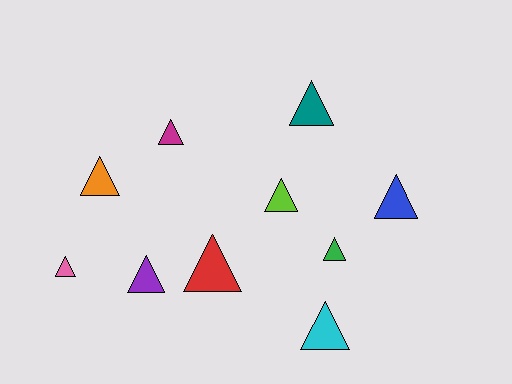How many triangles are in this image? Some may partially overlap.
There are 10 triangles.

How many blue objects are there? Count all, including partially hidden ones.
There is 1 blue object.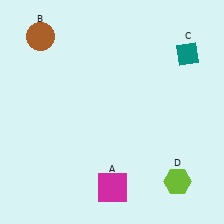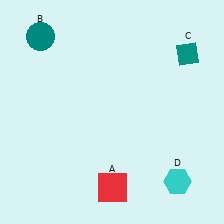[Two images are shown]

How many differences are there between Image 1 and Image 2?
There are 3 differences between the two images.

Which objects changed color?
A changed from magenta to red. B changed from brown to teal. D changed from lime to cyan.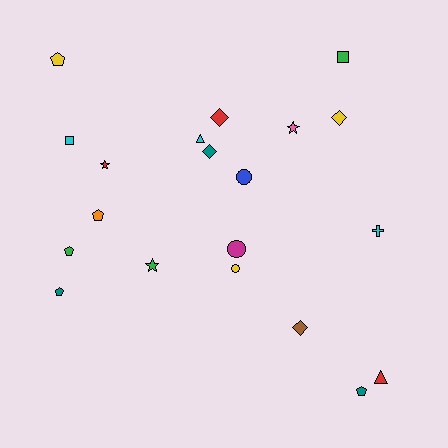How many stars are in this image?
There are 3 stars.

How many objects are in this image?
There are 20 objects.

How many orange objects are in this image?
There is 1 orange object.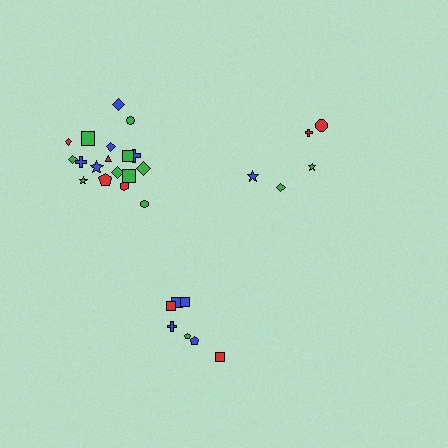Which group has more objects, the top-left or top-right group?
The top-left group.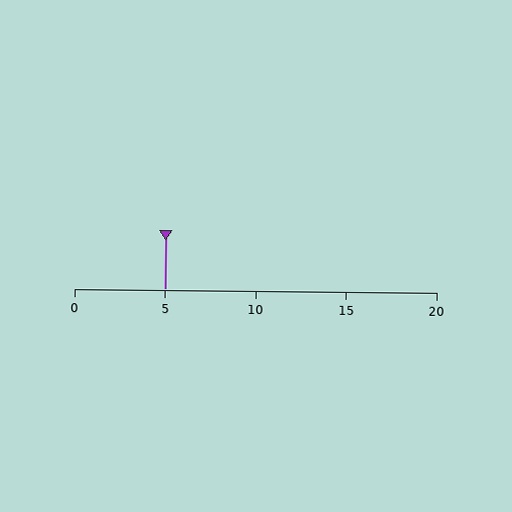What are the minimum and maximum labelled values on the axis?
The axis runs from 0 to 20.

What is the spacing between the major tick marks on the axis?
The major ticks are spaced 5 apart.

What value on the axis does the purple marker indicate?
The marker indicates approximately 5.